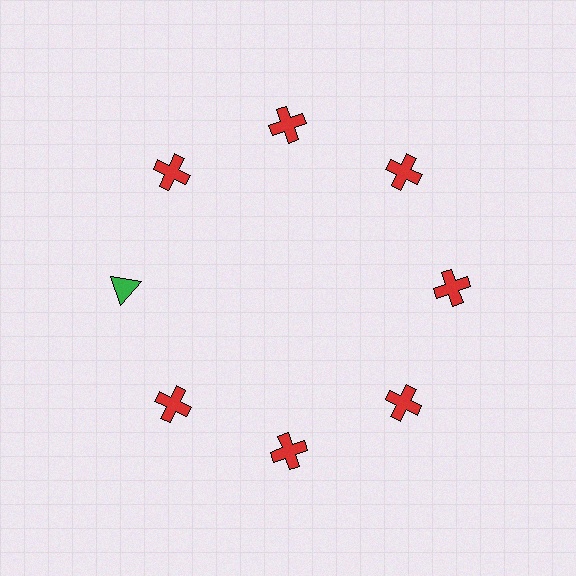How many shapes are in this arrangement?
There are 8 shapes arranged in a ring pattern.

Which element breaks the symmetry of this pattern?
The green triangle at roughly the 9 o'clock position breaks the symmetry. All other shapes are red crosses.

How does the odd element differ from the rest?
It differs in both color (green instead of red) and shape (triangle instead of cross).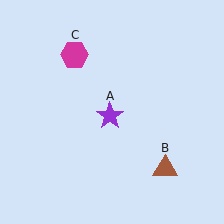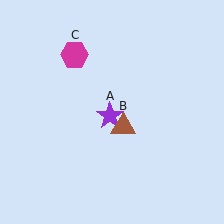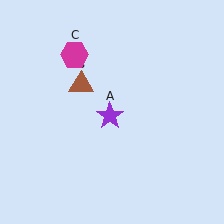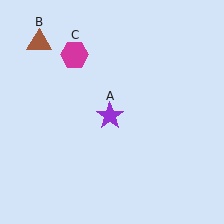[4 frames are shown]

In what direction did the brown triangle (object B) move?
The brown triangle (object B) moved up and to the left.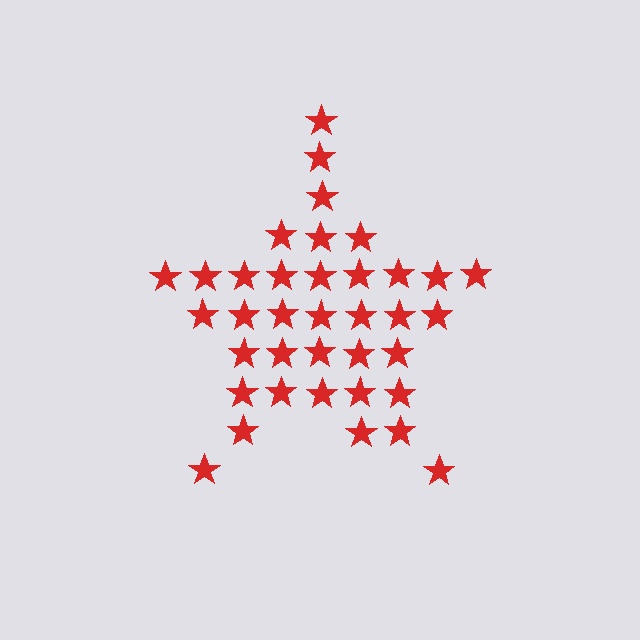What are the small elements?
The small elements are stars.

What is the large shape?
The large shape is a star.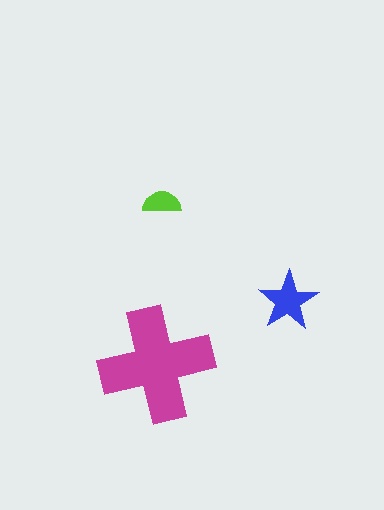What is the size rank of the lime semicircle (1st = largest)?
3rd.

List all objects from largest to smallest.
The magenta cross, the blue star, the lime semicircle.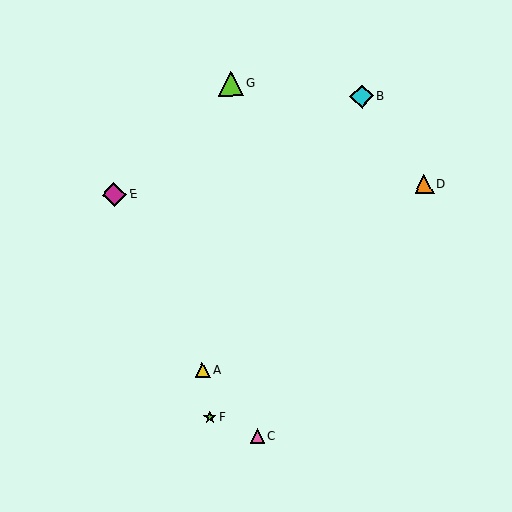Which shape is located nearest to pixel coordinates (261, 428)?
The pink triangle (labeled C) at (258, 436) is nearest to that location.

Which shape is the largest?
The lime triangle (labeled G) is the largest.